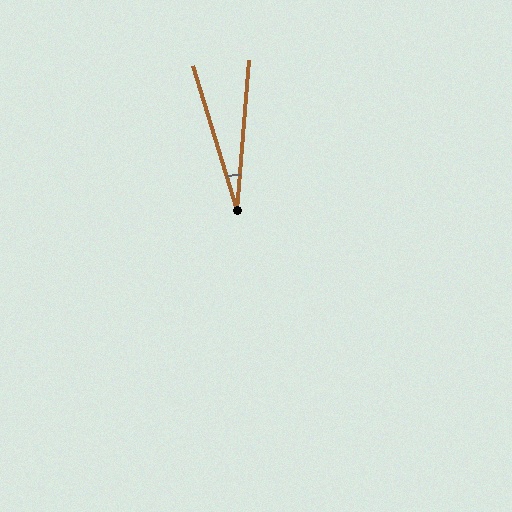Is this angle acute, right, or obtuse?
It is acute.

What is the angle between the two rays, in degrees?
Approximately 21 degrees.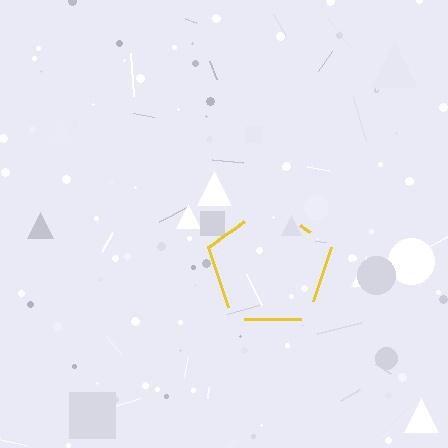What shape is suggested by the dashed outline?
The dashed outline suggests a pentagon.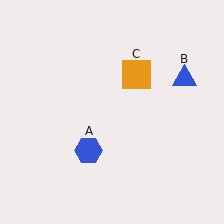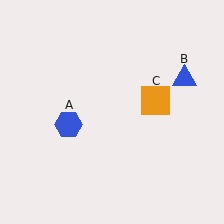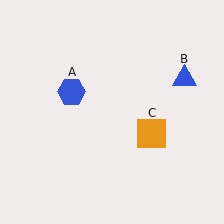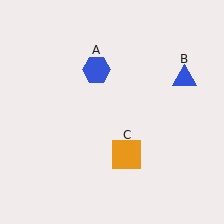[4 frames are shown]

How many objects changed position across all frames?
2 objects changed position: blue hexagon (object A), orange square (object C).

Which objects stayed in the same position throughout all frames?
Blue triangle (object B) remained stationary.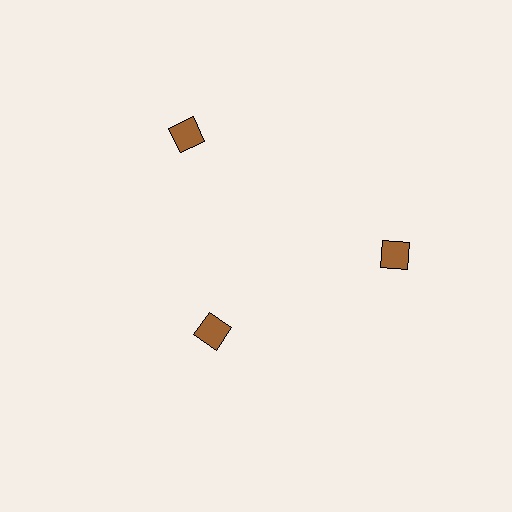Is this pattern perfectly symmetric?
No. The 3 brown diamonds are arranged in a ring, but one element near the 7 o'clock position is pulled inward toward the center, breaking the 3-fold rotational symmetry.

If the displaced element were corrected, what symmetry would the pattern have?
It would have 3-fold rotational symmetry — the pattern would map onto itself every 120 degrees.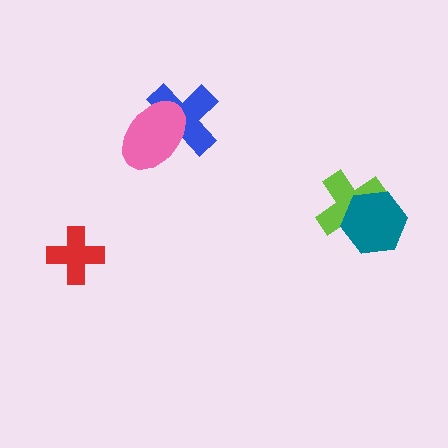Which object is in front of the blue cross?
The pink ellipse is in front of the blue cross.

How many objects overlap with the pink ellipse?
1 object overlaps with the pink ellipse.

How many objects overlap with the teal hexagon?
1 object overlaps with the teal hexagon.